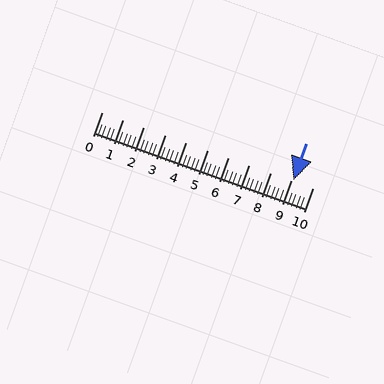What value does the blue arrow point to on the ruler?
The blue arrow points to approximately 9.1.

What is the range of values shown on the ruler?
The ruler shows values from 0 to 10.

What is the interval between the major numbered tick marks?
The major tick marks are spaced 1 units apart.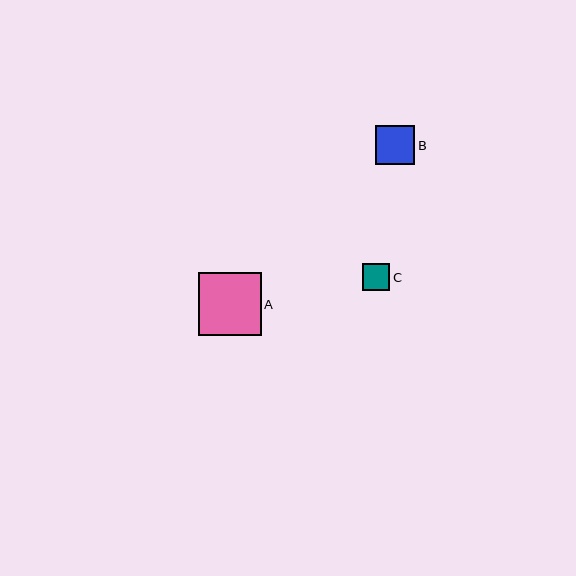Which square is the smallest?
Square C is the smallest with a size of approximately 27 pixels.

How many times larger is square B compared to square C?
Square B is approximately 1.5 times the size of square C.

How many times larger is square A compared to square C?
Square A is approximately 2.4 times the size of square C.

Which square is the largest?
Square A is the largest with a size of approximately 63 pixels.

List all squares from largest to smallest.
From largest to smallest: A, B, C.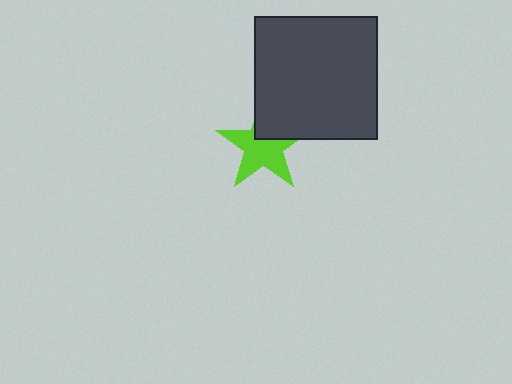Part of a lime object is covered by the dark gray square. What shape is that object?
It is a star.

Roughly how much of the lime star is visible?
Most of it is visible (roughly 69%).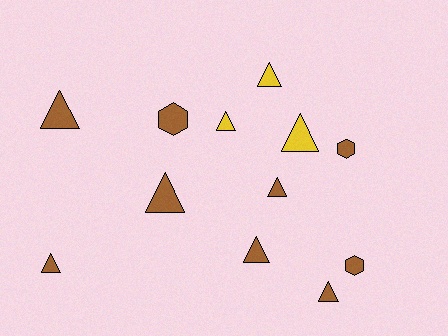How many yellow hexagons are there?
There are no yellow hexagons.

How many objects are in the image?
There are 12 objects.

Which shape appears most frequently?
Triangle, with 9 objects.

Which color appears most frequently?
Brown, with 9 objects.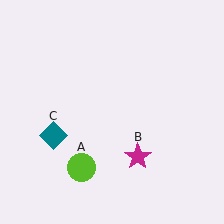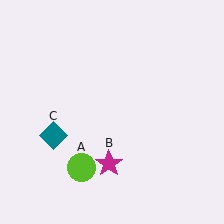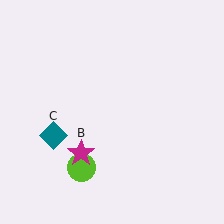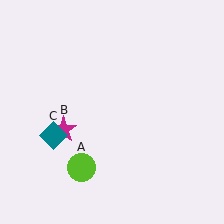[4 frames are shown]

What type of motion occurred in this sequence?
The magenta star (object B) rotated clockwise around the center of the scene.